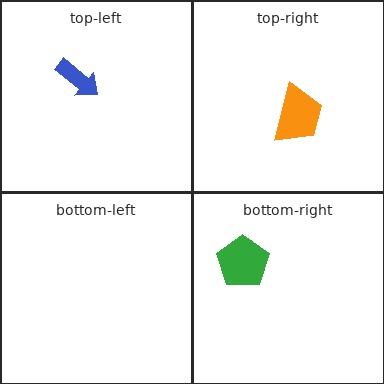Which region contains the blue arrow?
The top-left region.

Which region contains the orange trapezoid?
The top-right region.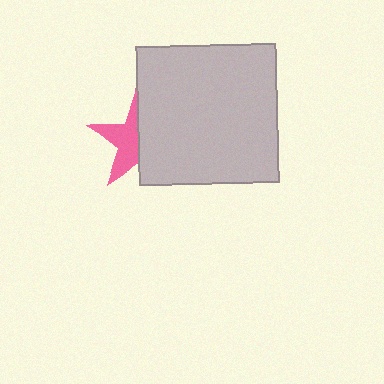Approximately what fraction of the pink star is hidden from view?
Roughly 51% of the pink star is hidden behind the light gray square.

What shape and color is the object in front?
The object in front is a light gray square.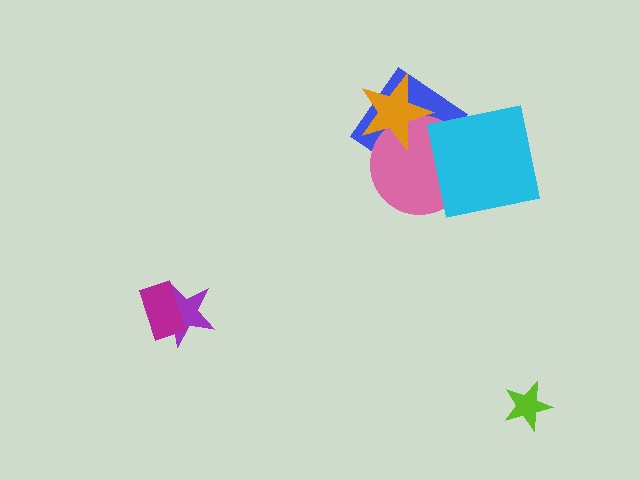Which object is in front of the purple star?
The magenta rectangle is in front of the purple star.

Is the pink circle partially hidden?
Yes, it is partially covered by another shape.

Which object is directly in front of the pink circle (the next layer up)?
The orange star is directly in front of the pink circle.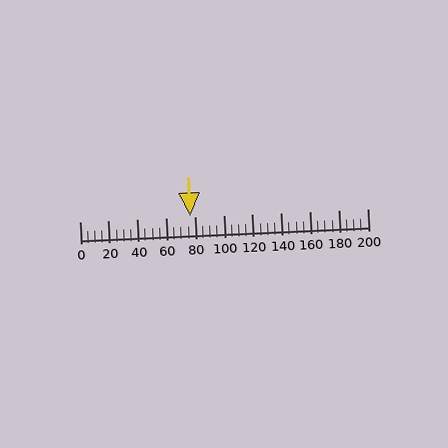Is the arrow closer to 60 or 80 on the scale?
The arrow is closer to 80.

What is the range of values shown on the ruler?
The ruler shows values from 0 to 200.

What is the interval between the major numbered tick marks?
The major tick marks are spaced 20 units apart.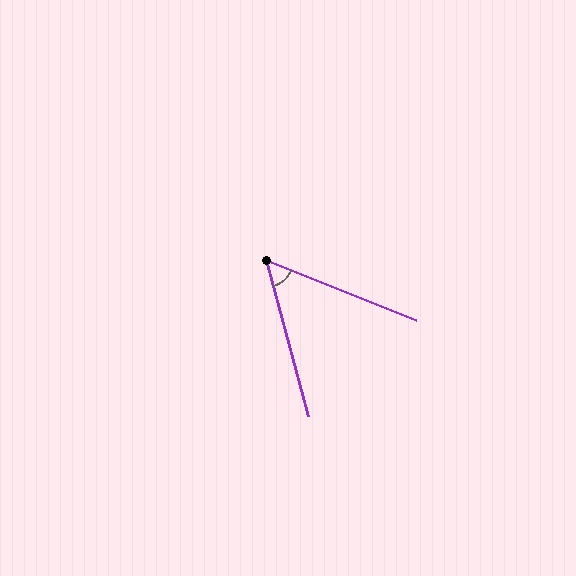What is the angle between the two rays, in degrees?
Approximately 53 degrees.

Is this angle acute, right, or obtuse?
It is acute.